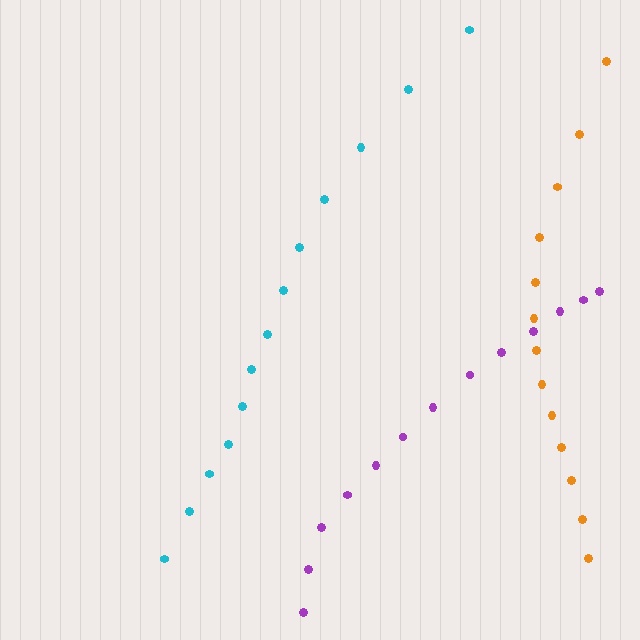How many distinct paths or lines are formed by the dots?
There are 3 distinct paths.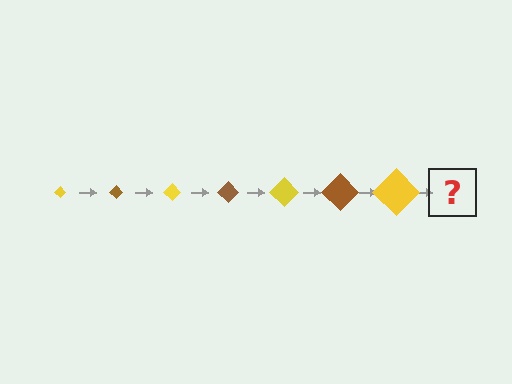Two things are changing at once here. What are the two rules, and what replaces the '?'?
The two rules are that the diamond grows larger each step and the color cycles through yellow and brown. The '?' should be a brown diamond, larger than the previous one.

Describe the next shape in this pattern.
It should be a brown diamond, larger than the previous one.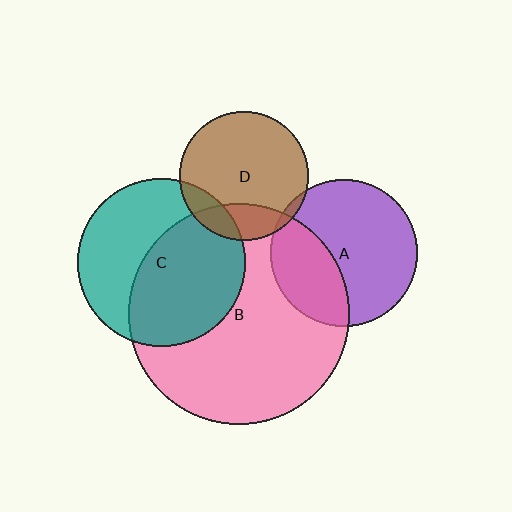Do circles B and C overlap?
Yes.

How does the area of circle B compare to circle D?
Approximately 2.9 times.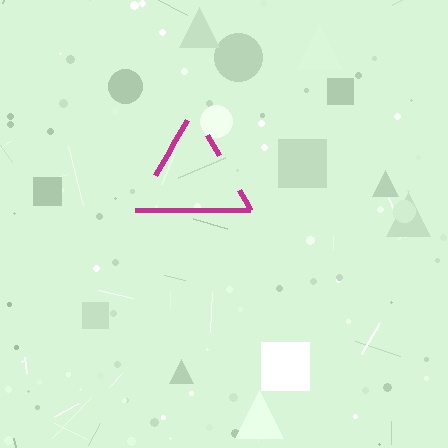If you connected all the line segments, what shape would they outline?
They would outline a triangle.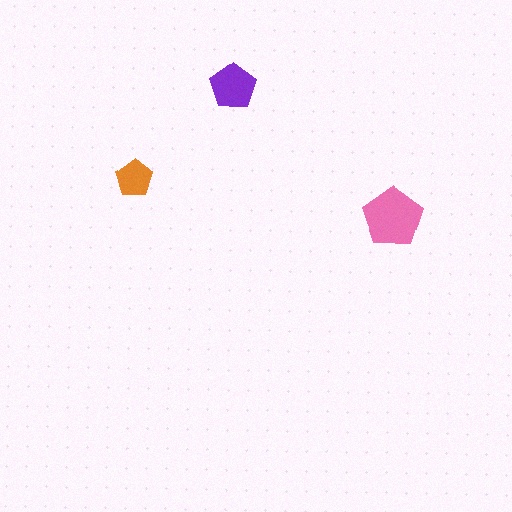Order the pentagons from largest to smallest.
the pink one, the purple one, the orange one.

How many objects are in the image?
There are 3 objects in the image.